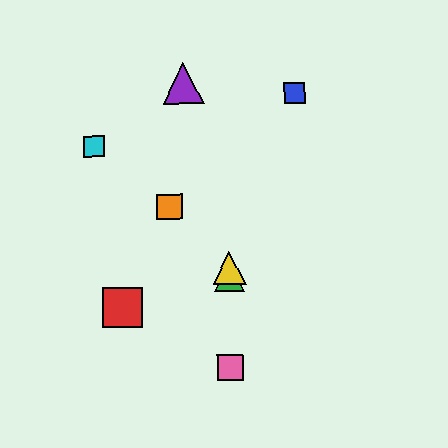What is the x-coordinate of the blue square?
The blue square is at x≈295.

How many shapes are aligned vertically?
3 shapes (the green triangle, the yellow triangle, the pink square) are aligned vertically.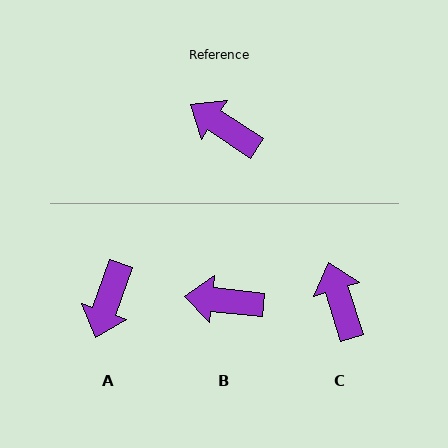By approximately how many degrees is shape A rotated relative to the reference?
Approximately 104 degrees counter-clockwise.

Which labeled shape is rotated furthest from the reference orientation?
A, about 104 degrees away.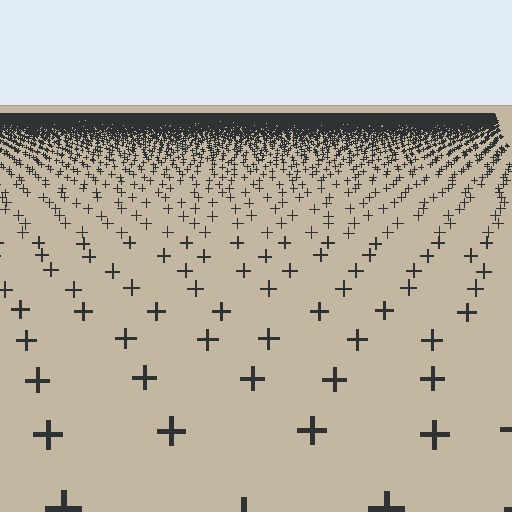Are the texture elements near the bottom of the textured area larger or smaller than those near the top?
Larger. Near the bottom, elements are closer to the viewer and appear at a bigger on-screen size.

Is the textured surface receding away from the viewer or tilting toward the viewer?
The surface is receding away from the viewer. Texture elements get smaller and denser toward the top.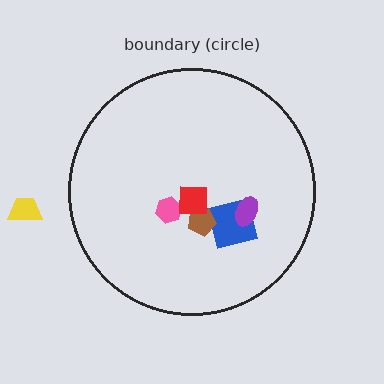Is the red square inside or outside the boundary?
Inside.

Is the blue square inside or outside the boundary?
Inside.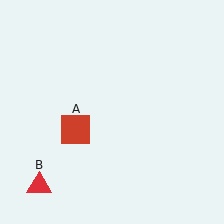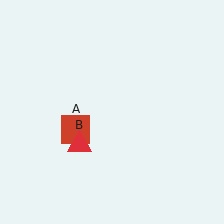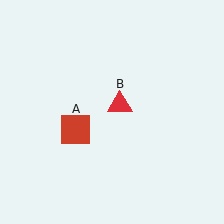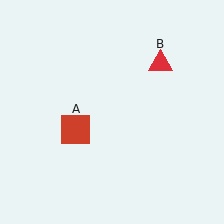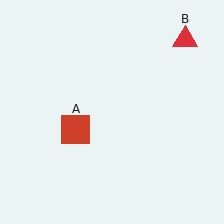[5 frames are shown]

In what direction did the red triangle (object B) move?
The red triangle (object B) moved up and to the right.